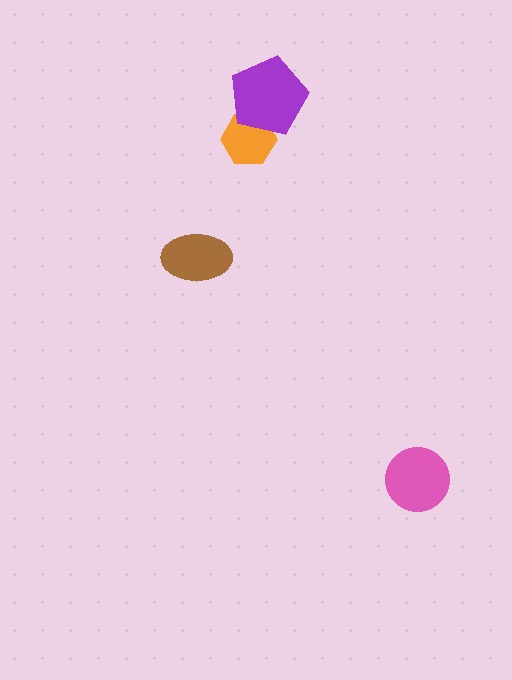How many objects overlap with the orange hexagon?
1 object overlaps with the orange hexagon.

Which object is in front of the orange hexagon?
The purple pentagon is in front of the orange hexagon.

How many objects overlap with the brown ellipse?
0 objects overlap with the brown ellipse.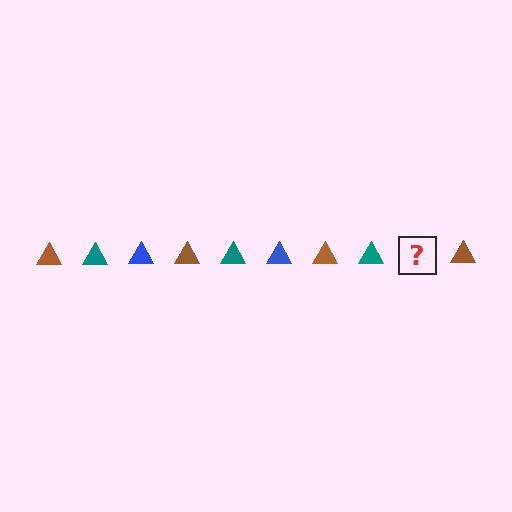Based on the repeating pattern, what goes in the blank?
The blank should be a blue triangle.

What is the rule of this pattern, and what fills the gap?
The rule is that the pattern cycles through brown, teal, blue triangles. The gap should be filled with a blue triangle.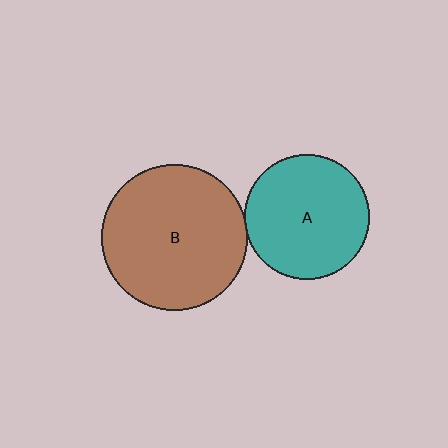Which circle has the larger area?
Circle B (brown).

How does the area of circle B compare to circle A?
Approximately 1.4 times.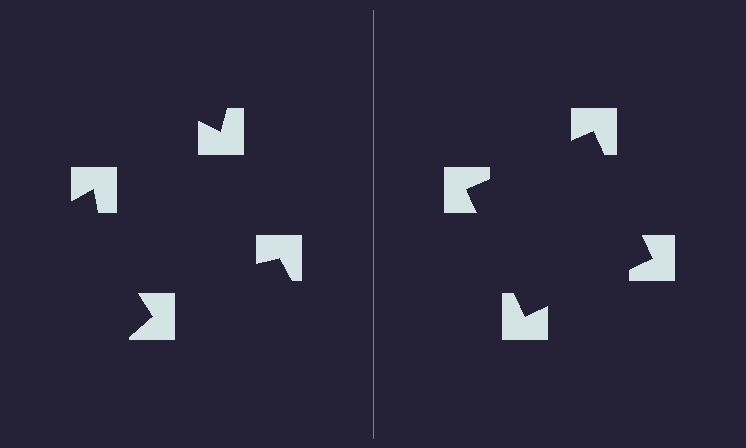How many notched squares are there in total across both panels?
8 — 4 on each side.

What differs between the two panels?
The notched squares are positioned identically on both sides; only the wedge orientations differ. On the right they align to a square; on the left they are misaligned.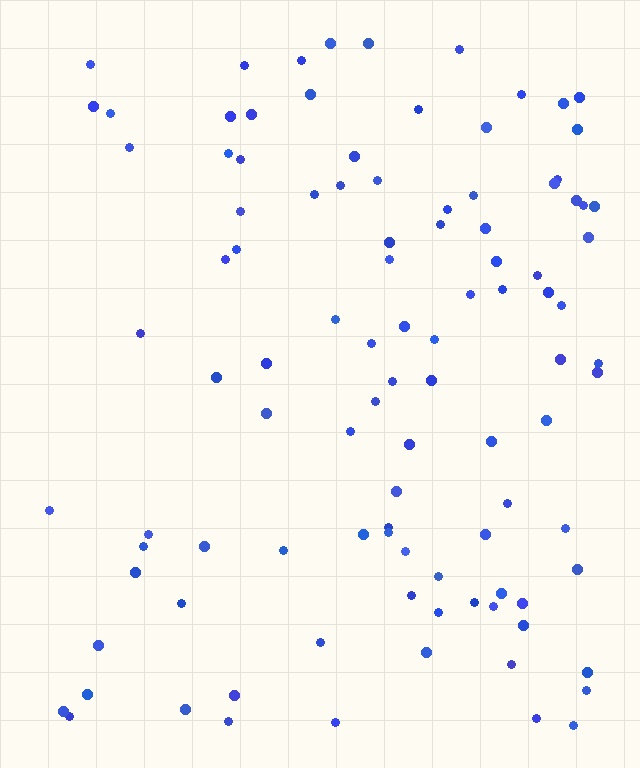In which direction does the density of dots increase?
From left to right, with the right side densest.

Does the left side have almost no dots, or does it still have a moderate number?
Still a moderate number, just noticeably fewer than the right.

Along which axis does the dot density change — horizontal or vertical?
Horizontal.